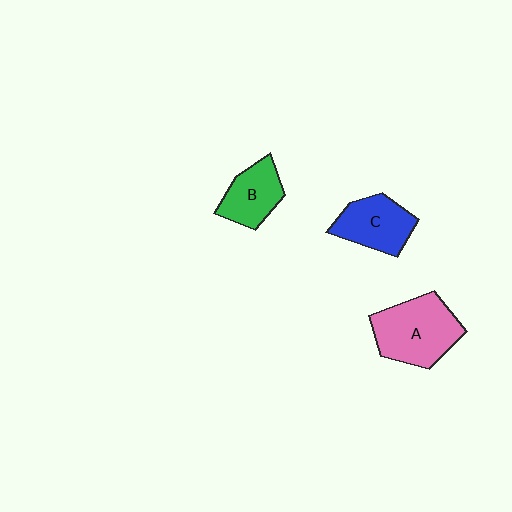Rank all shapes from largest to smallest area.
From largest to smallest: A (pink), C (blue), B (green).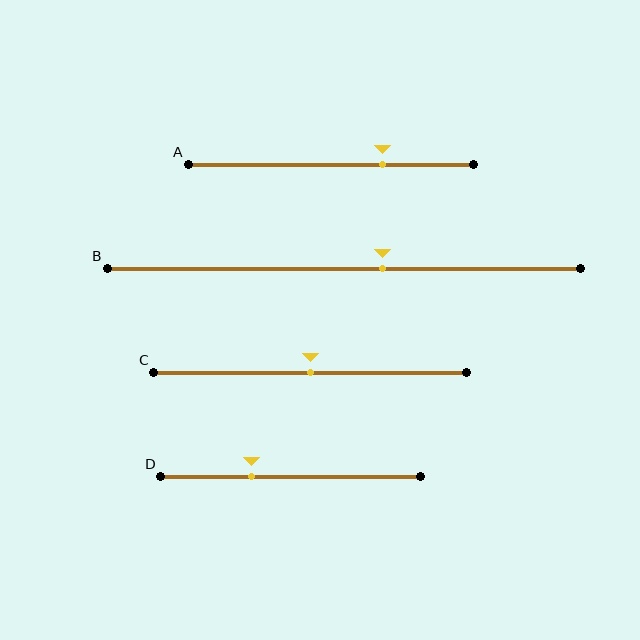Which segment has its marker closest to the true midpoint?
Segment C has its marker closest to the true midpoint.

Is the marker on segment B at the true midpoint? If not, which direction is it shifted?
No, the marker on segment B is shifted to the right by about 8% of the segment length.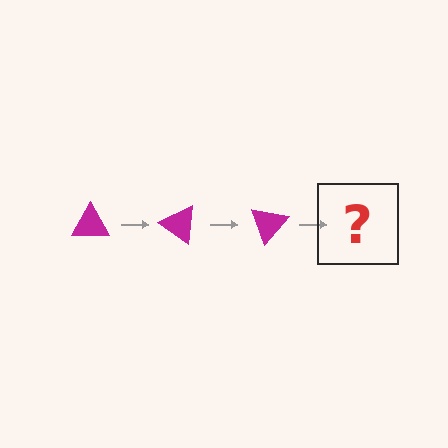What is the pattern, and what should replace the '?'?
The pattern is that the triangle rotates 35 degrees each step. The '?' should be a magenta triangle rotated 105 degrees.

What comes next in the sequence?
The next element should be a magenta triangle rotated 105 degrees.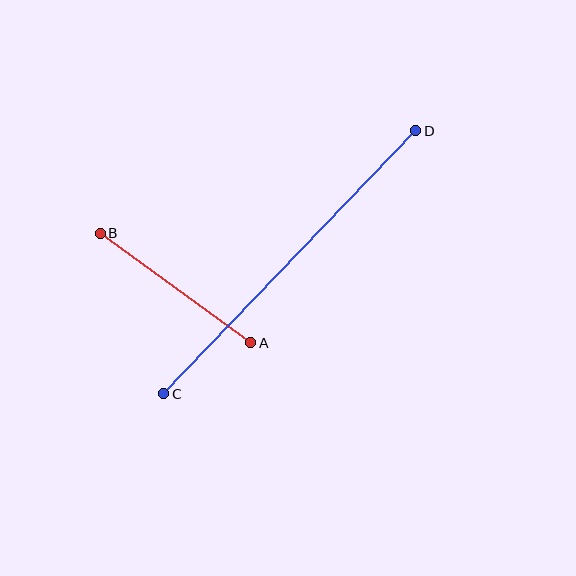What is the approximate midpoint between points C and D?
The midpoint is at approximately (290, 262) pixels.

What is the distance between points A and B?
The distance is approximately 186 pixels.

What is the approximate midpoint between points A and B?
The midpoint is at approximately (176, 288) pixels.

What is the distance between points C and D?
The distance is approximately 364 pixels.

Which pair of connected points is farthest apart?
Points C and D are farthest apart.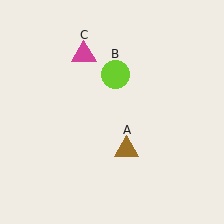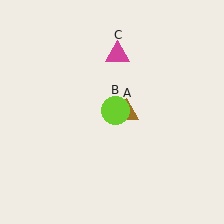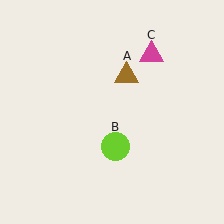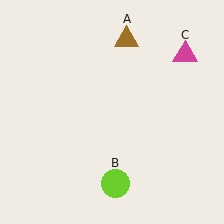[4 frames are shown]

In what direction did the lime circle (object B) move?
The lime circle (object B) moved down.